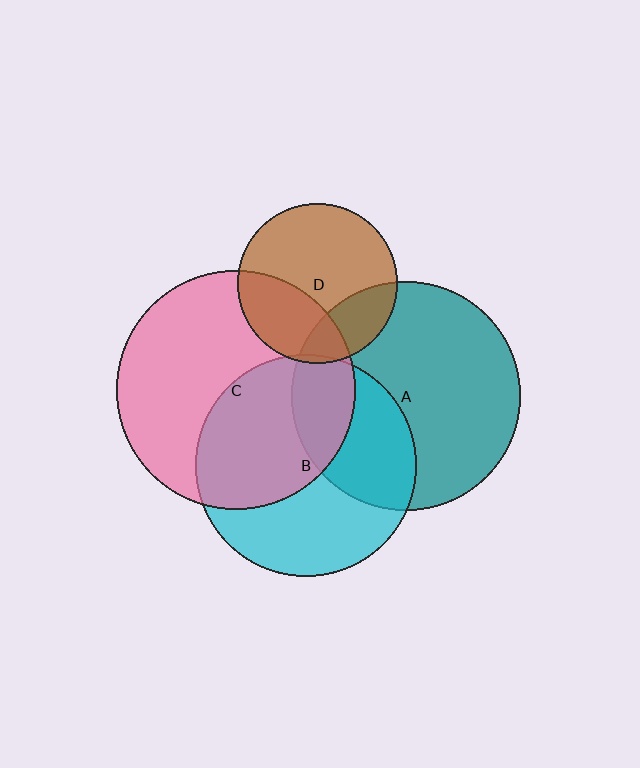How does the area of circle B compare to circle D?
Approximately 1.9 times.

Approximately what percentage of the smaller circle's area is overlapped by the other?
Approximately 5%.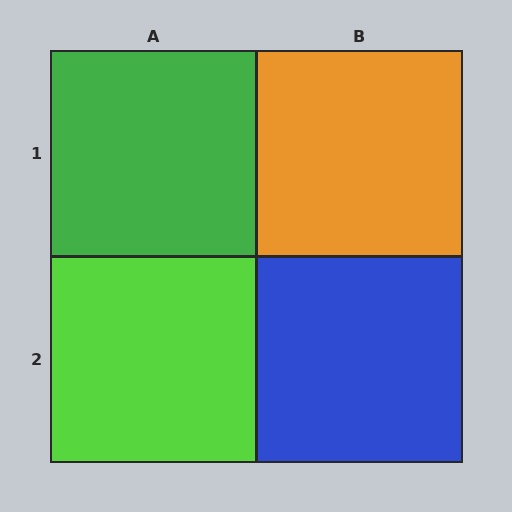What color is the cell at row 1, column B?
Orange.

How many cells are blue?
1 cell is blue.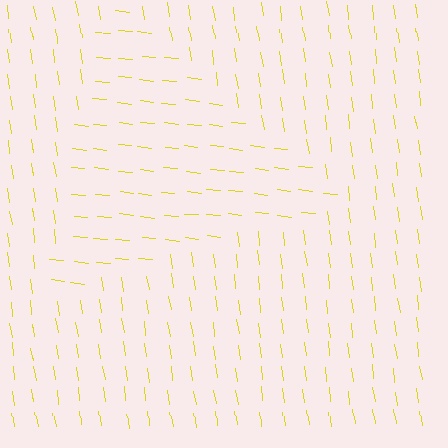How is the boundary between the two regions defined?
The boundary is defined purely by a change in line orientation (approximately 76 degrees difference). All lines are the same color and thickness.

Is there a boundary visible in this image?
Yes, there is a texture boundary formed by a change in line orientation.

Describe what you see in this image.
The image is filled with small yellow line segments. A triangle region in the image has lines oriented differently from the surrounding lines, creating a visible texture boundary.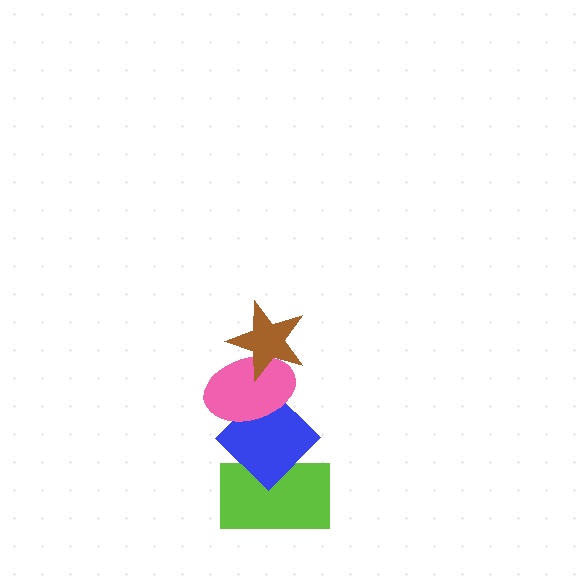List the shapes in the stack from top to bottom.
From top to bottom: the brown star, the pink ellipse, the blue diamond, the lime rectangle.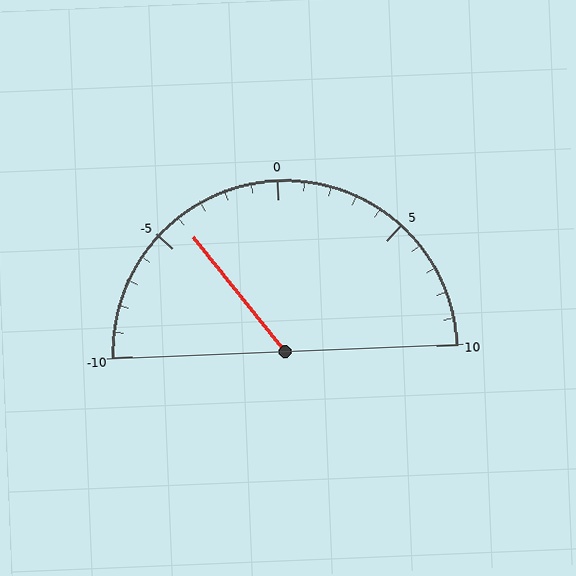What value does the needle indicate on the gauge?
The needle indicates approximately -4.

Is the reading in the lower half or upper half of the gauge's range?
The reading is in the lower half of the range (-10 to 10).